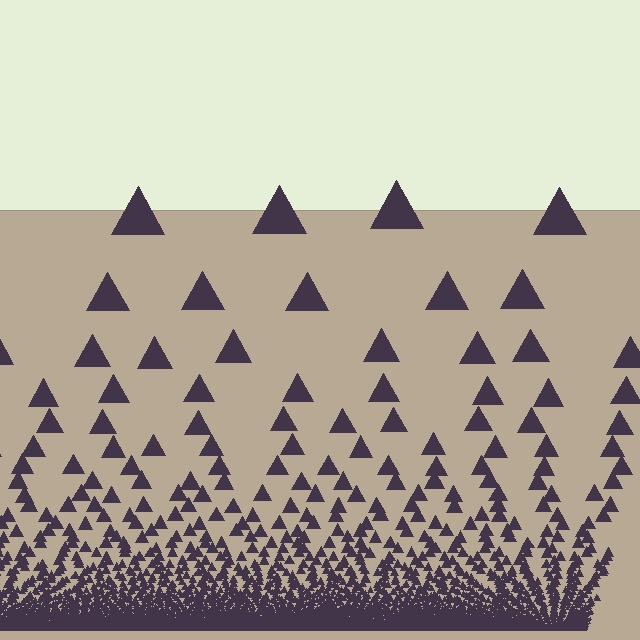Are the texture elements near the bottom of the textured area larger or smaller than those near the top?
Smaller. The gradient is inverted — elements near the bottom are smaller and denser.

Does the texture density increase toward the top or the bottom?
Density increases toward the bottom.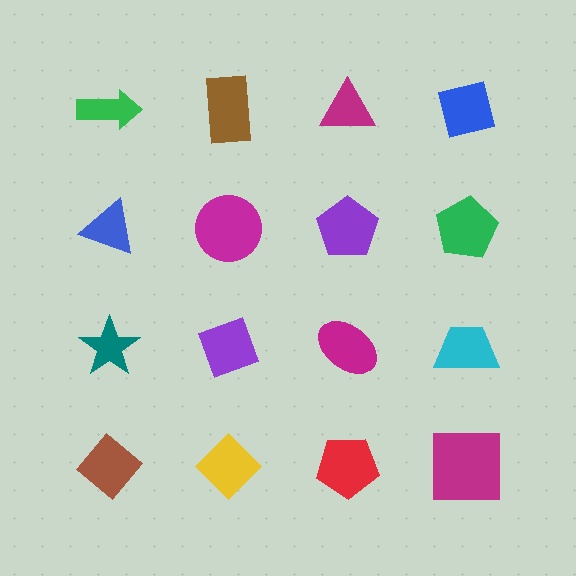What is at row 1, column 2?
A brown rectangle.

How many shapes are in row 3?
4 shapes.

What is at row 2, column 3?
A purple pentagon.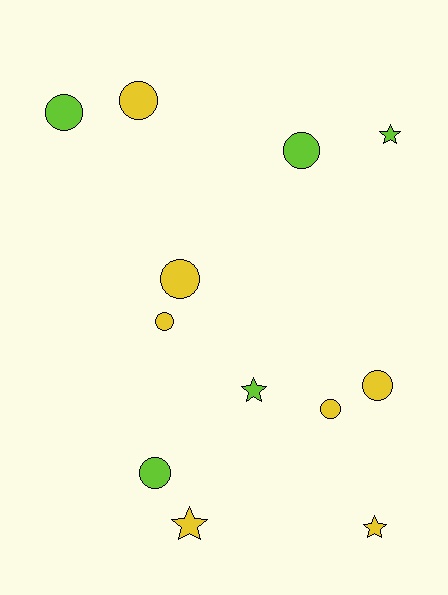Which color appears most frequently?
Yellow, with 7 objects.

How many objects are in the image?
There are 12 objects.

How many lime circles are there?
There are 3 lime circles.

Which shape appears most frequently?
Circle, with 8 objects.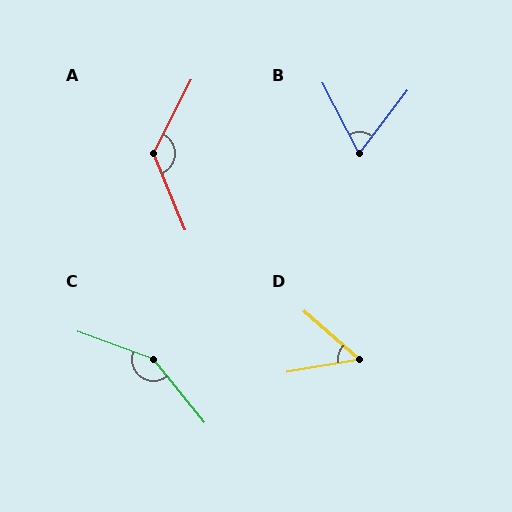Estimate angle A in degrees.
Approximately 130 degrees.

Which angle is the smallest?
D, at approximately 51 degrees.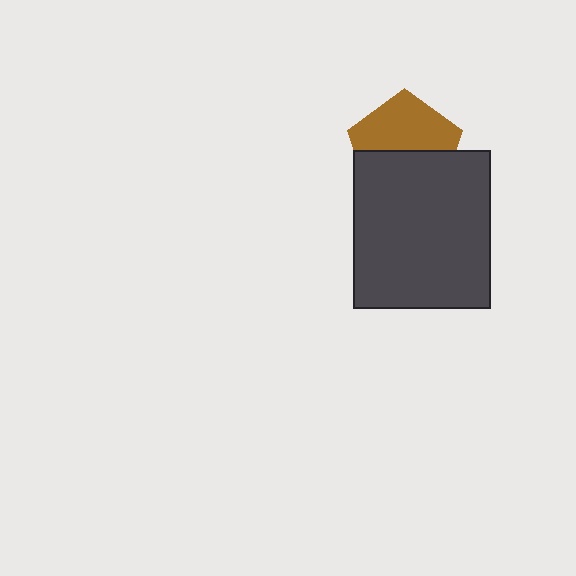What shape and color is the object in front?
The object in front is a dark gray rectangle.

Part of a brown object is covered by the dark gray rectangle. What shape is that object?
It is a pentagon.